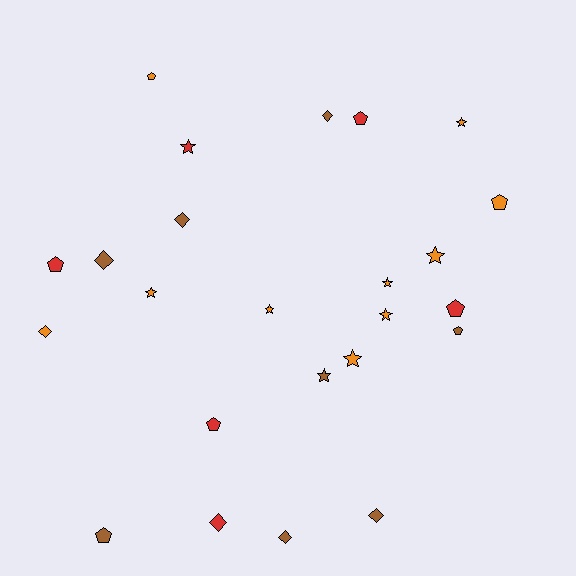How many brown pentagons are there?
There are 2 brown pentagons.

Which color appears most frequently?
Orange, with 10 objects.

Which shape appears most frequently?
Star, with 9 objects.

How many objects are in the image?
There are 24 objects.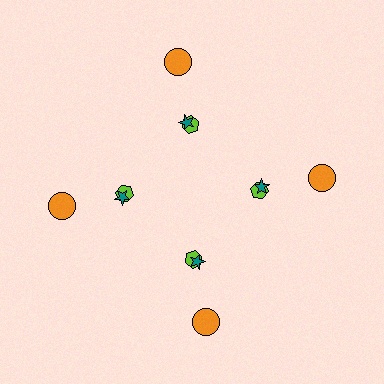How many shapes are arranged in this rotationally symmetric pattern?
There are 12 shapes, arranged in 4 groups of 3.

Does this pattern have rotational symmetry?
Yes, this pattern has 4-fold rotational symmetry. It looks the same after rotating 90 degrees around the center.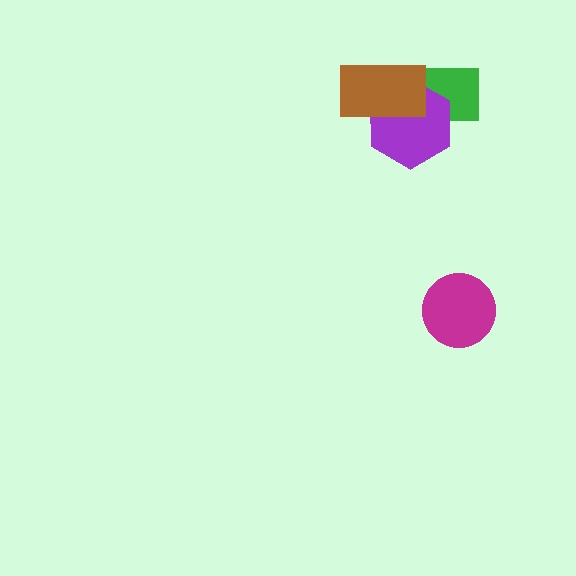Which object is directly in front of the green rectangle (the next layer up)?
The purple hexagon is directly in front of the green rectangle.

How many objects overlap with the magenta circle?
0 objects overlap with the magenta circle.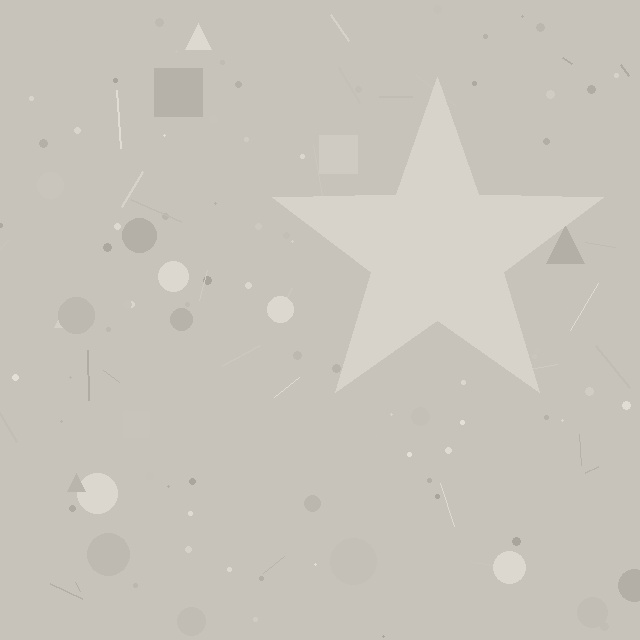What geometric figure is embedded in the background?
A star is embedded in the background.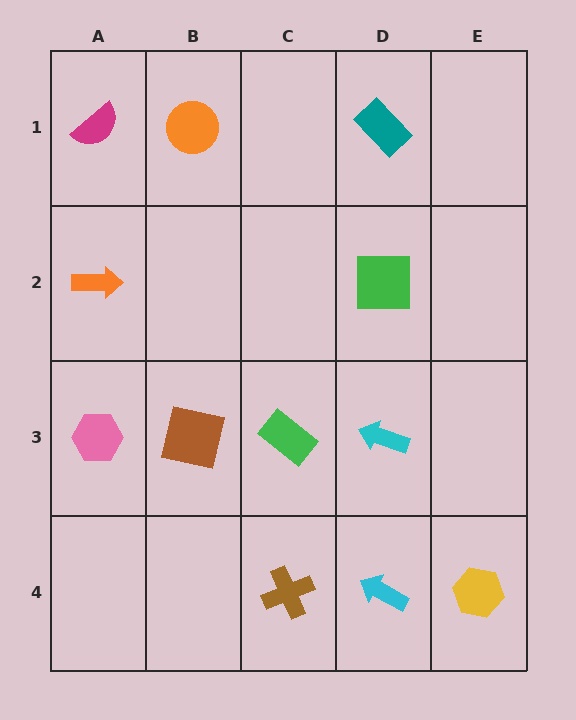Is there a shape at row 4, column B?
No, that cell is empty.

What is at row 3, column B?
A brown square.